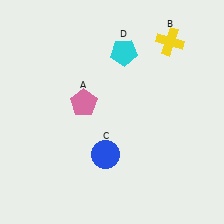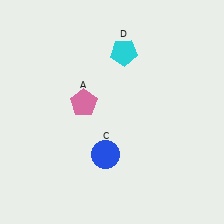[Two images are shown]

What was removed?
The yellow cross (B) was removed in Image 2.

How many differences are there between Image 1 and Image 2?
There is 1 difference between the two images.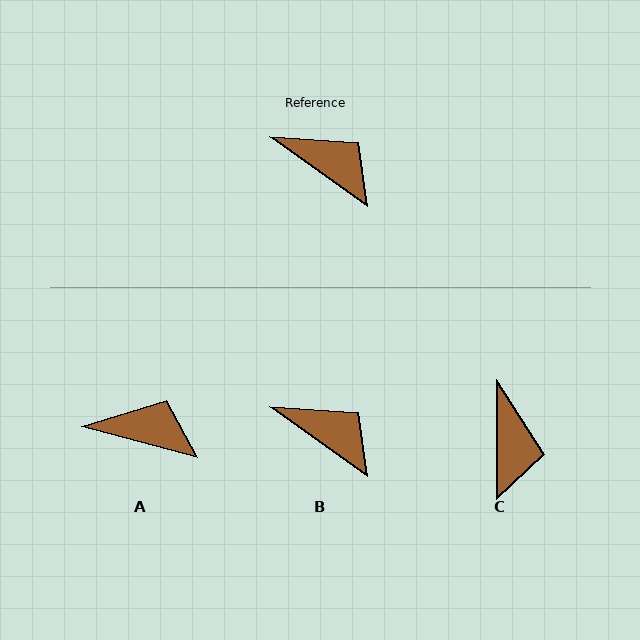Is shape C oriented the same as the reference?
No, it is off by about 55 degrees.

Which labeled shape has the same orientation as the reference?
B.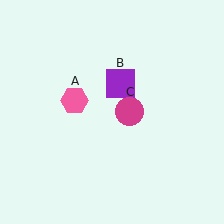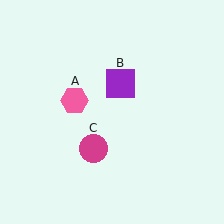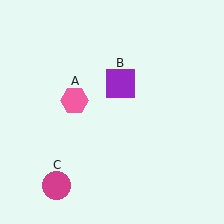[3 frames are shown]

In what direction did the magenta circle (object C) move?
The magenta circle (object C) moved down and to the left.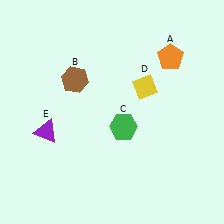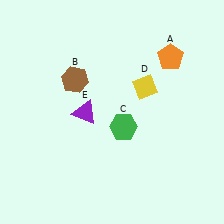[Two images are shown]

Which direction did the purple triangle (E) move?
The purple triangle (E) moved right.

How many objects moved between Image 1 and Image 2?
1 object moved between the two images.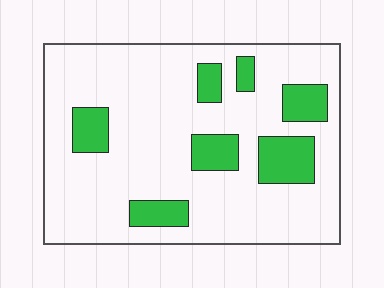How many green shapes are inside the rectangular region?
7.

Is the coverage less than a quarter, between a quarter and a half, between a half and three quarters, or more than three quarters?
Less than a quarter.